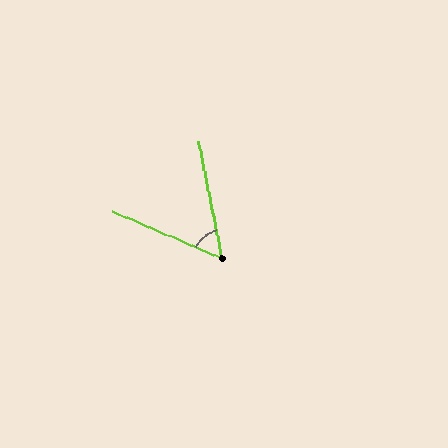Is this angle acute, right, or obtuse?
It is acute.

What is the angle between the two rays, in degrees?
Approximately 55 degrees.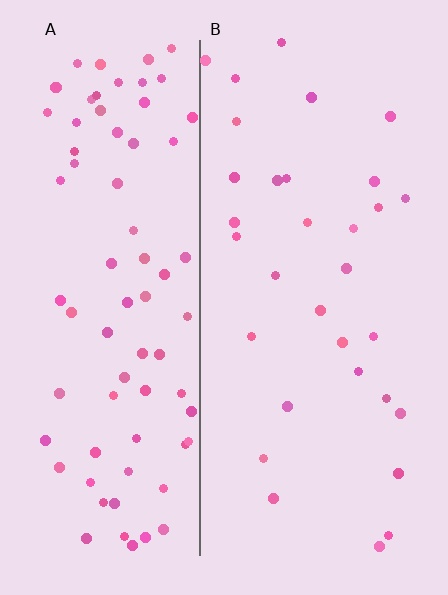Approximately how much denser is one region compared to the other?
Approximately 2.5× — region A over region B.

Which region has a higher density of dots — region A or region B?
A (the left).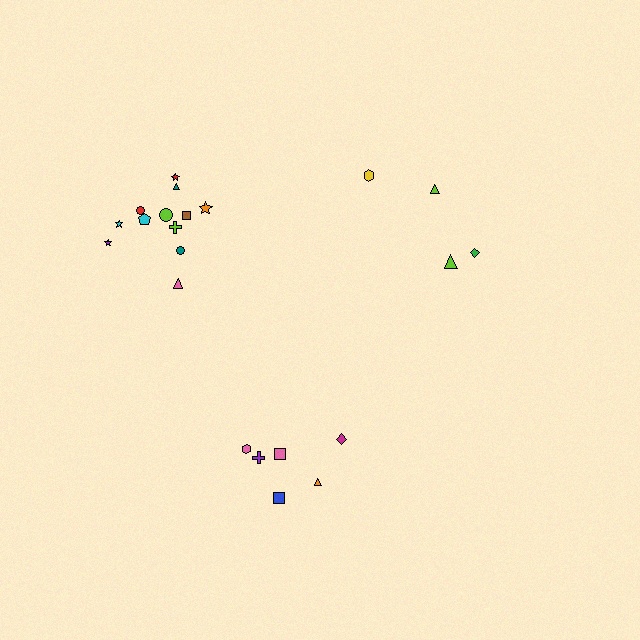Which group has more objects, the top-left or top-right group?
The top-left group.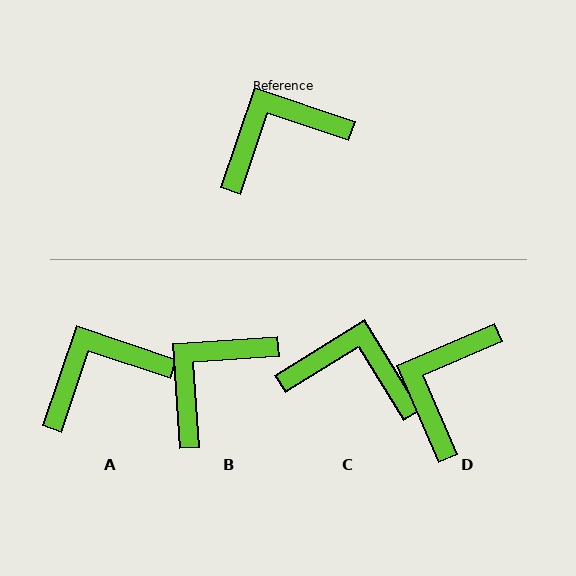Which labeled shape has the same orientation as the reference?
A.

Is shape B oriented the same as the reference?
No, it is off by about 22 degrees.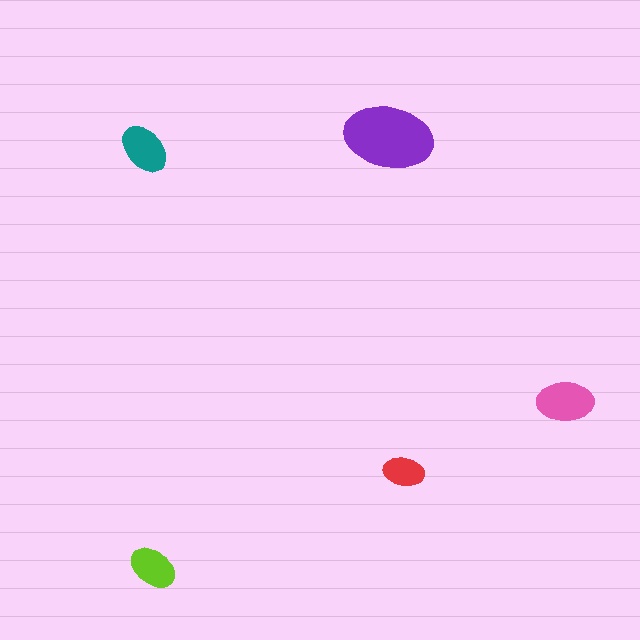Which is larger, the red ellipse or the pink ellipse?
The pink one.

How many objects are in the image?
There are 5 objects in the image.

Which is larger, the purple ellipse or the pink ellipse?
The purple one.